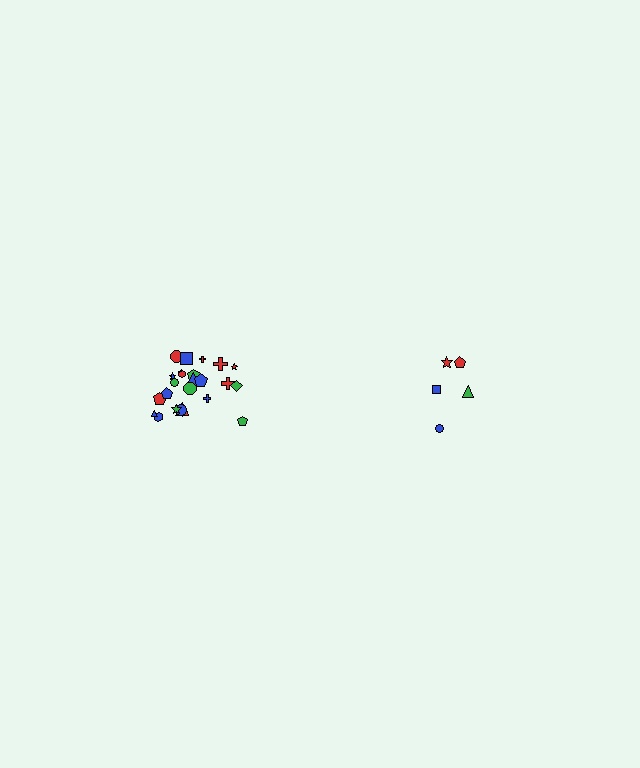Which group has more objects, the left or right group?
The left group.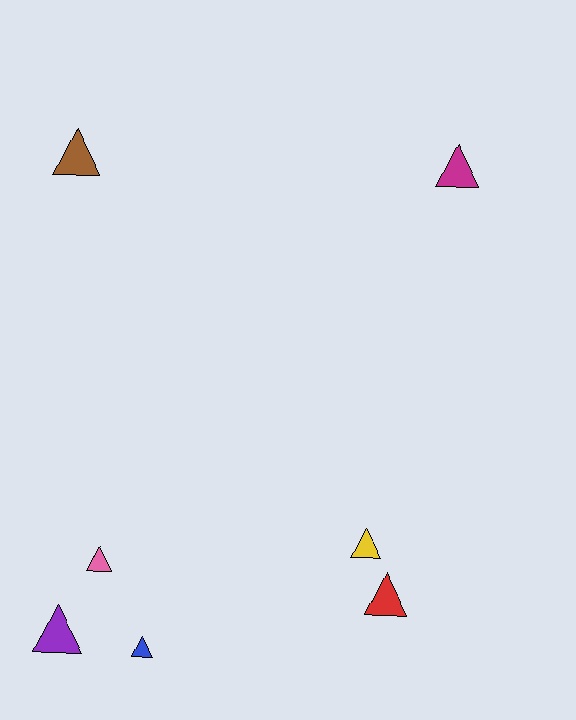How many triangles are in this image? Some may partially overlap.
There are 7 triangles.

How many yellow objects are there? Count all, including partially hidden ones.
There is 1 yellow object.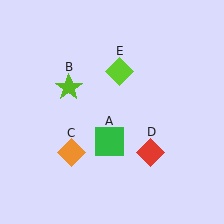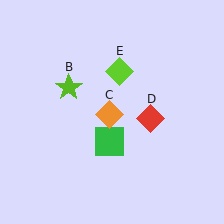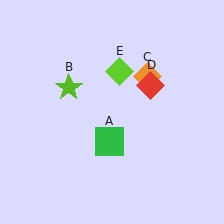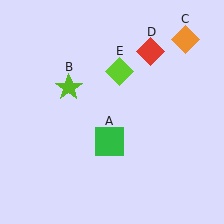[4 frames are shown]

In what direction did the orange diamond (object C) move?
The orange diamond (object C) moved up and to the right.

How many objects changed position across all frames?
2 objects changed position: orange diamond (object C), red diamond (object D).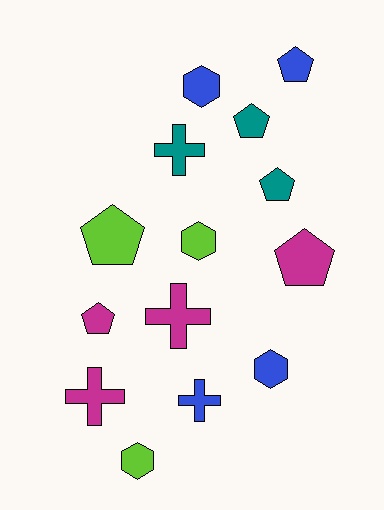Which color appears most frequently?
Magenta, with 4 objects.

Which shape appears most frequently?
Pentagon, with 6 objects.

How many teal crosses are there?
There is 1 teal cross.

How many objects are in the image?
There are 14 objects.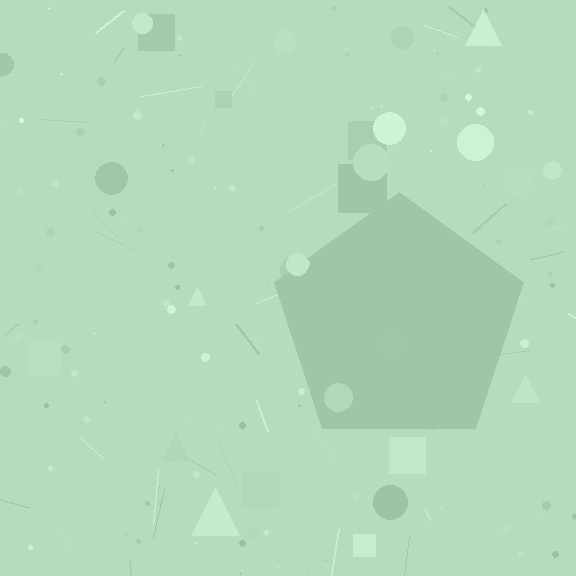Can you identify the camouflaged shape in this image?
The camouflaged shape is a pentagon.